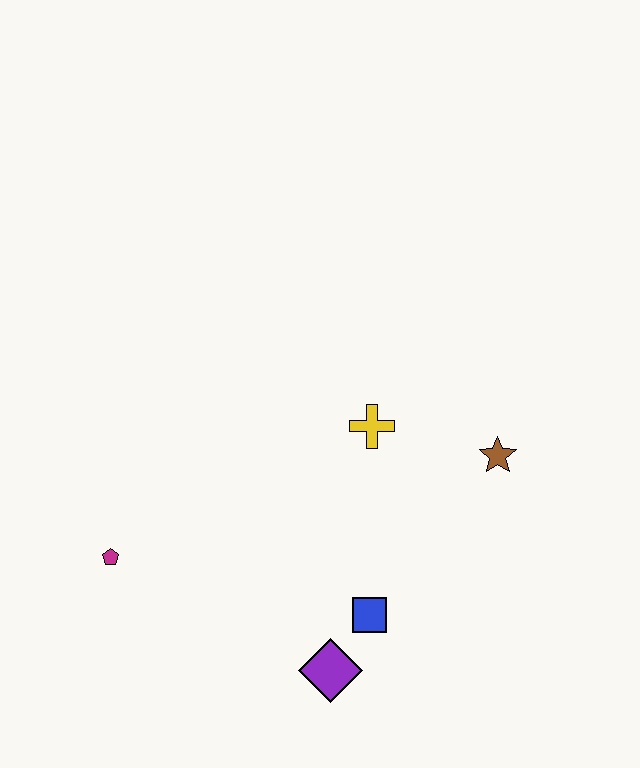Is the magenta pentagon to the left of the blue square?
Yes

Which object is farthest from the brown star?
The magenta pentagon is farthest from the brown star.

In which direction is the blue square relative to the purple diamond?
The blue square is above the purple diamond.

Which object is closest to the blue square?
The purple diamond is closest to the blue square.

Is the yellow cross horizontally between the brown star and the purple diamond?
Yes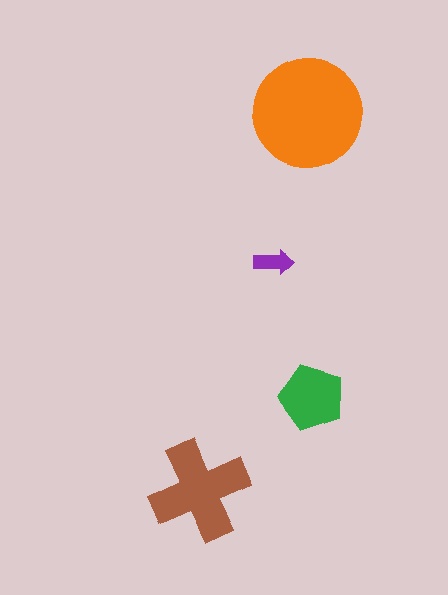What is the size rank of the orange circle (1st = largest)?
1st.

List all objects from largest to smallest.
The orange circle, the brown cross, the green pentagon, the purple arrow.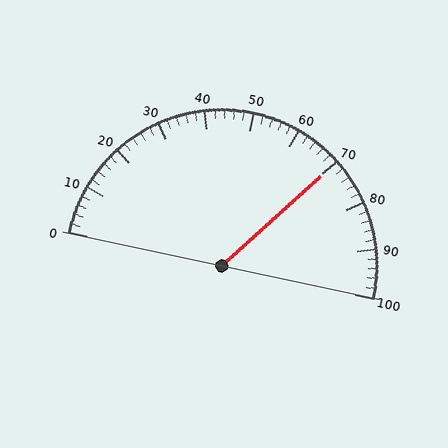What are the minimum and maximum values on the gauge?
The gauge ranges from 0 to 100.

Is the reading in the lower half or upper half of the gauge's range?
The reading is in the upper half of the range (0 to 100).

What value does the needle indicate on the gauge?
The needle indicates approximately 70.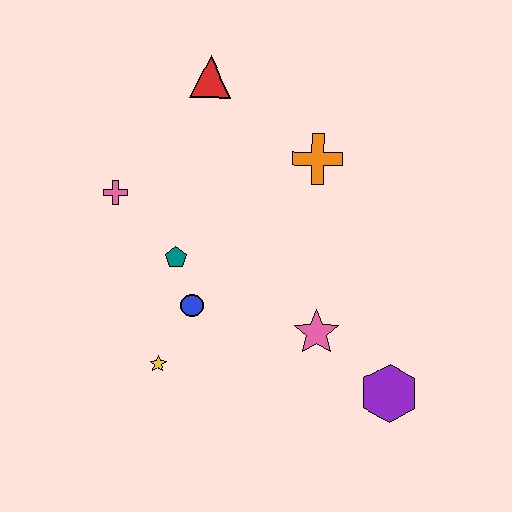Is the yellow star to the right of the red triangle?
No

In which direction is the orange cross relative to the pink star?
The orange cross is above the pink star.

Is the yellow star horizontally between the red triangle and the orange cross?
No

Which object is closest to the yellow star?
The blue circle is closest to the yellow star.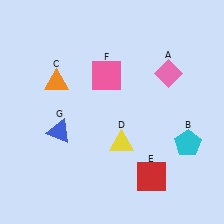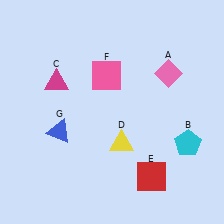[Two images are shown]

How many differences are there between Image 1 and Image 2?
There is 1 difference between the two images.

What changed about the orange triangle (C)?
In Image 1, C is orange. In Image 2, it changed to magenta.